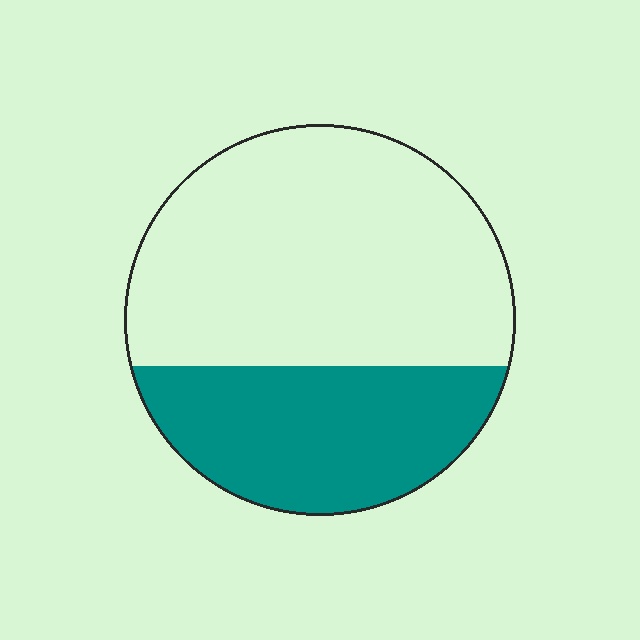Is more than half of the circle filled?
No.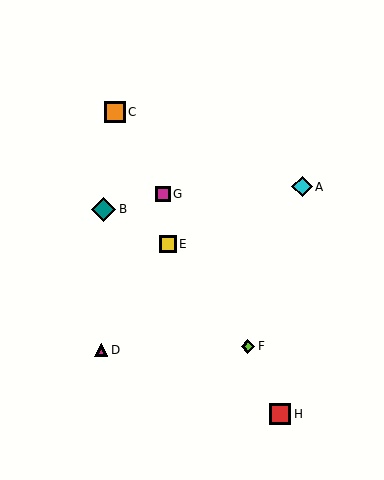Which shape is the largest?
The teal diamond (labeled B) is the largest.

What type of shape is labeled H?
Shape H is a red square.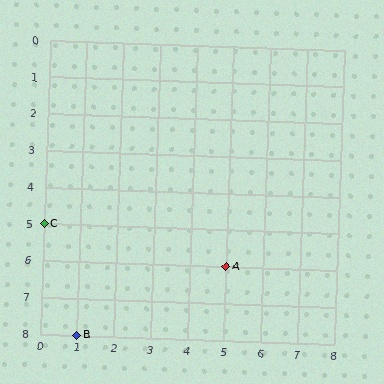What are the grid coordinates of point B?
Point B is at grid coordinates (1, 8).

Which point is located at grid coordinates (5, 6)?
Point A is at (5, 6).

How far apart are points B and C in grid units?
Points B and C are 1 column and 3 rows apart (about 3.2 grid units diagonally).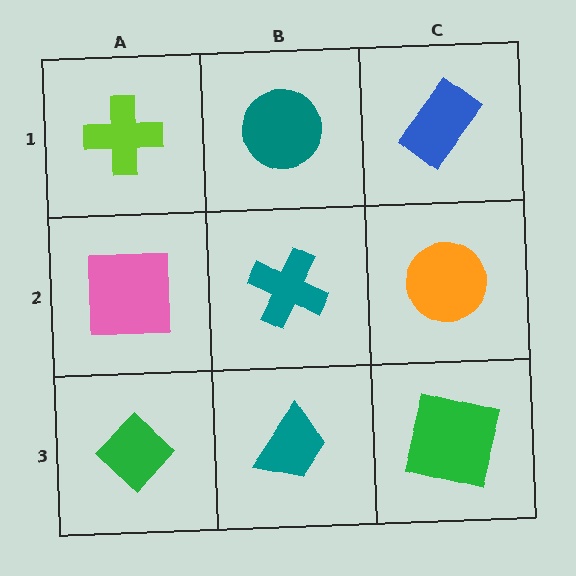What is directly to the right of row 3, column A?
A teal trapezoid.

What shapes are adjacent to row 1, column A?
A pink square (row 2, column A), a teal circle (row 1, column B).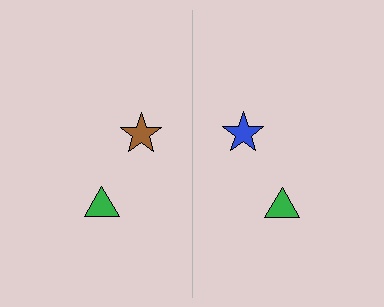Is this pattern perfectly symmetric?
No, the pattern is not perfectly symmetric. The blue star on the right side breaks the symmetry — its mirror counterpart is brown.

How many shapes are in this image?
There are 4 shapes in this image.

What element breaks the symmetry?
The blue star on the right side breaks the symmetry — its mirror counterpart is brown.